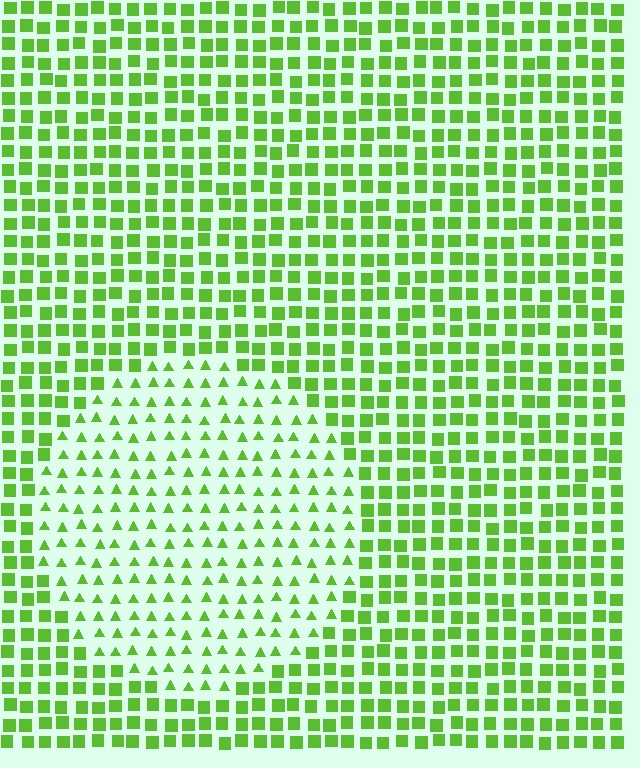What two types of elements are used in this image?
The image uses triangles inside the circle region and squares outside it.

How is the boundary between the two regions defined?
The boundary is defined by a change in element shape: triangles inside vs. squares outside. All elements share the same color and spacing.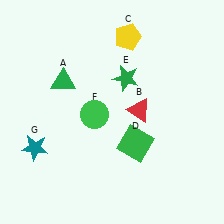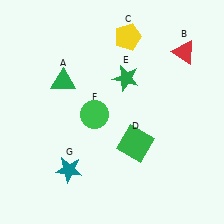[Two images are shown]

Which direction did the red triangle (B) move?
The red triangle (B) moved up.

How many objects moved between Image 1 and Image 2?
2 objects moved between the two images.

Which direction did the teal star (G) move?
The teal star (G) moved right.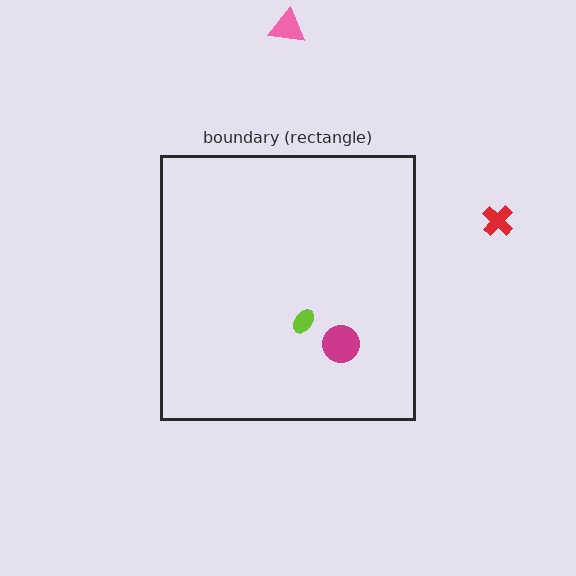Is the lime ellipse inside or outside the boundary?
Inside.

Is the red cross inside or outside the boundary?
Outside.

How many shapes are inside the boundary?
2 inside, 2 outside.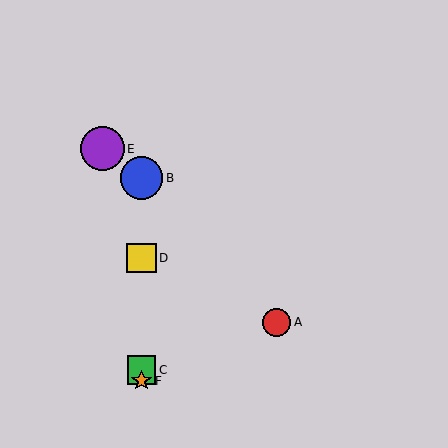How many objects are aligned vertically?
4 objects (B, C, D, F) are aligned vertically.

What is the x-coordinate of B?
Object B is at x≈142.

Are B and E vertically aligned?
No, B is at x≈142 and E is at x≈102.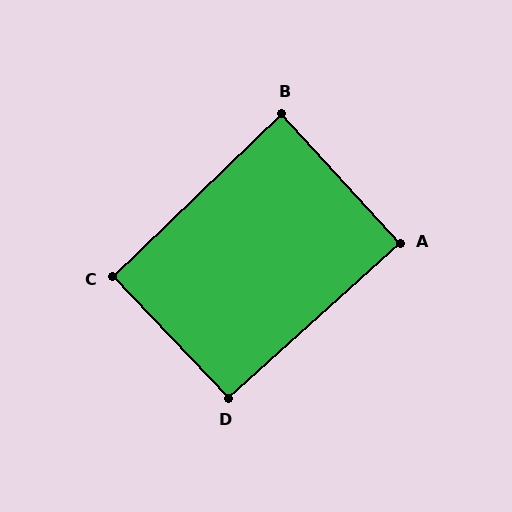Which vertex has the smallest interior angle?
B, at approximately 88 degrees.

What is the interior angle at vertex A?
Approximately 90 degrees (approximately right).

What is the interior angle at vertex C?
Approximately 90 degrees (approximately right).